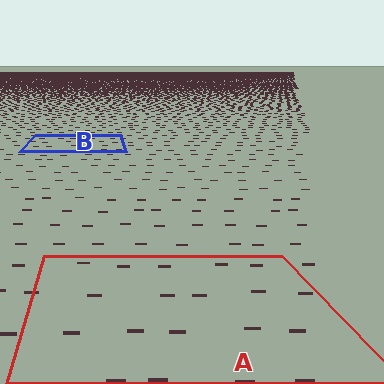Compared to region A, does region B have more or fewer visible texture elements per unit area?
Region B has more texture elements per unit area — they are packed more densely because it is farther away.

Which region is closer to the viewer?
Region A is closer. The texture elements there are larger and more spread out.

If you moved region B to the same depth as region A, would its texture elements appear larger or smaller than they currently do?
They would appear larger. At a closer depth, the same texture elements are projected at a bigger on-screen size.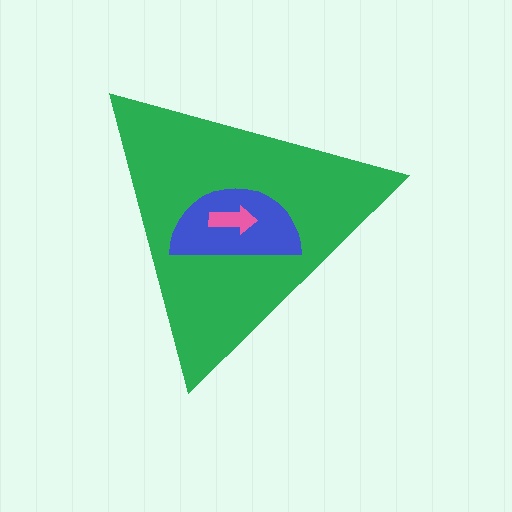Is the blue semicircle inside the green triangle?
Yes.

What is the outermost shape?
The green triangle.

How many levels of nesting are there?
3.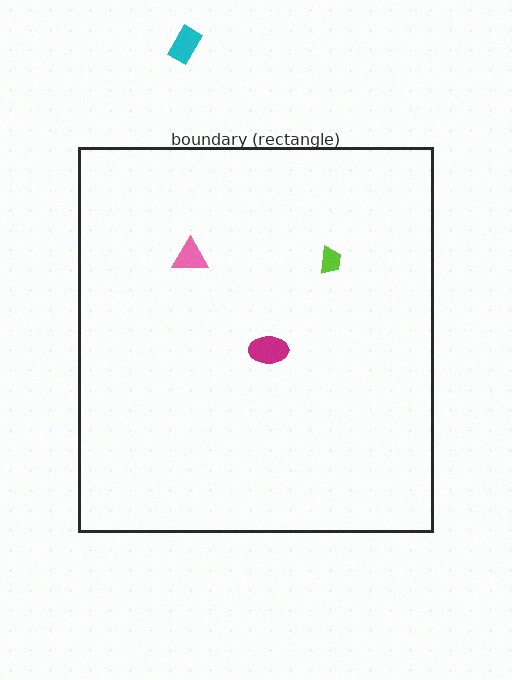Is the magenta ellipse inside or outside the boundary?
Inside.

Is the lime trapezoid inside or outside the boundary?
Inside.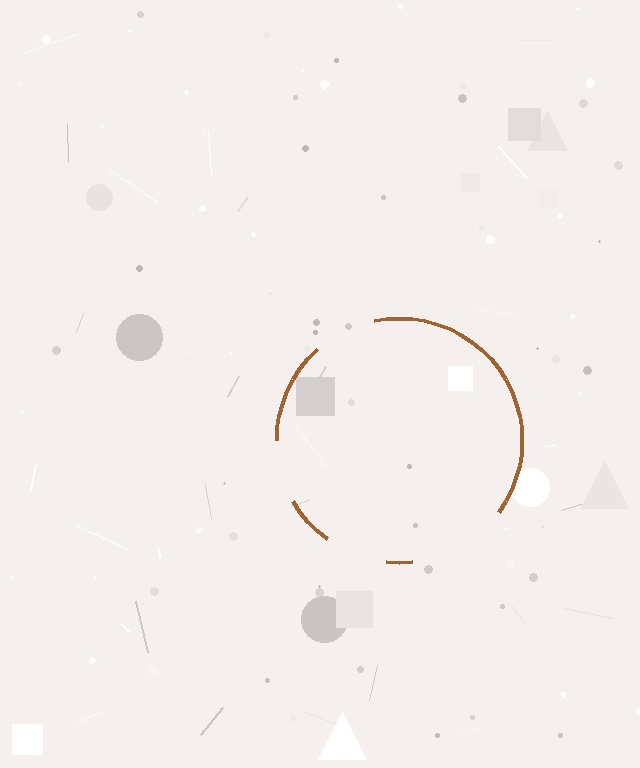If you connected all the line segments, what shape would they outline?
They would outline a circle.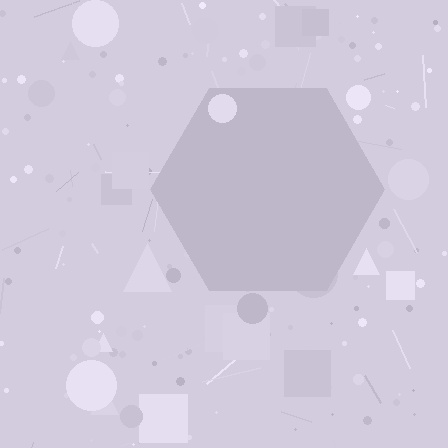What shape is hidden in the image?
A hexagon is hidden in the image.